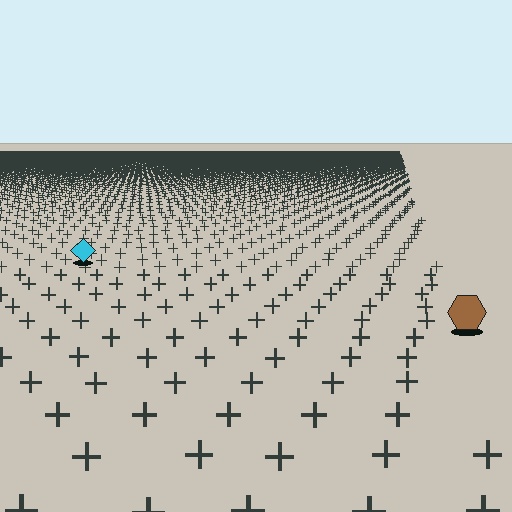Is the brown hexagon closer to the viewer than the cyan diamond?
Yes. The brown hexagon is closer — you can tell from the texture gradient: the ground texture is coarser near it.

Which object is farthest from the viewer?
The cyan diamond is farthest from the viewer. It appears smaller and the ground texture around it is denser.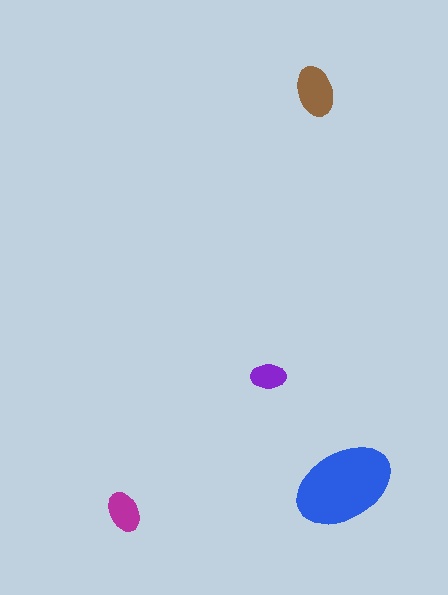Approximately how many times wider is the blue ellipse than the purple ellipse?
About 3 times wider.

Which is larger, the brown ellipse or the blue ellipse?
The blue one.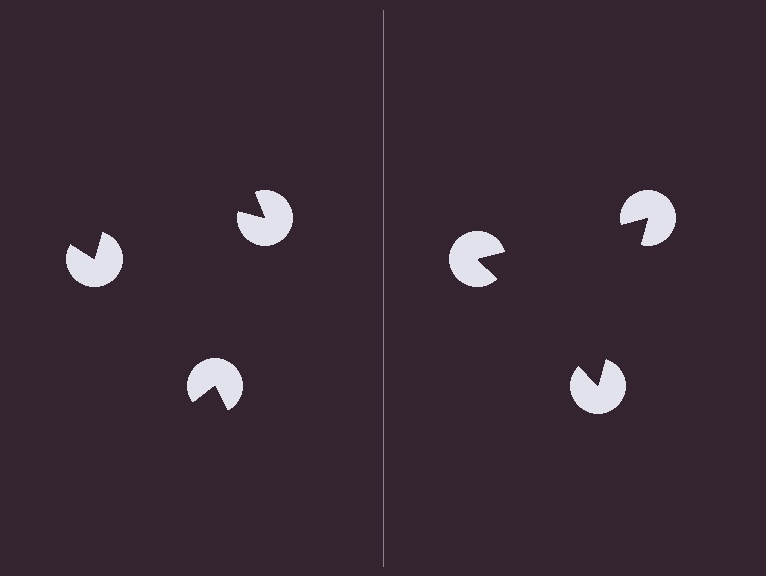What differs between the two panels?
The pac-man discs are positioned identically on both sides; only the wedge orientations differ. On the right they align to a triangle; on the left they are misaligned.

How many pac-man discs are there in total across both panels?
6 — 3 on each side.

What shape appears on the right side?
An illusory triangle.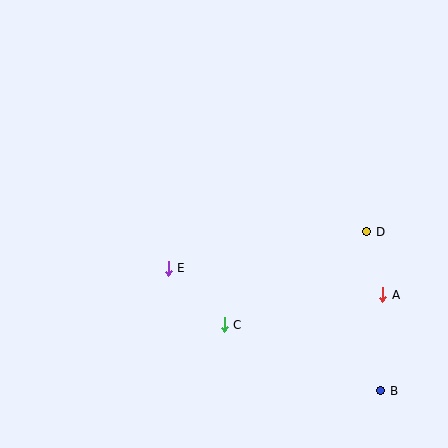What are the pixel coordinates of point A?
Point A is at (383, 295).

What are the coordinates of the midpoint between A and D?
The midpoint between A and D is at (375, 263).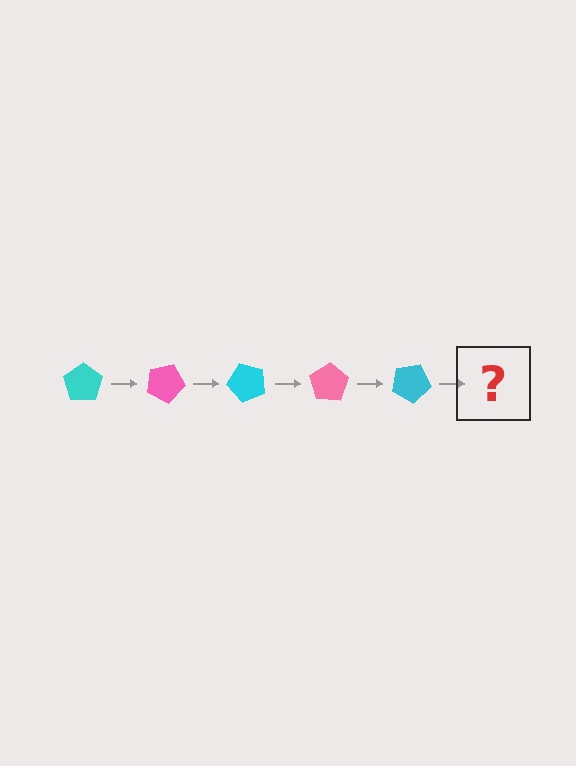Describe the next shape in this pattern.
It should be a pink pentagon, rotated 125 degrees from the start.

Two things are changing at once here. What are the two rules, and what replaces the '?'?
The two rules are that it rotates 25 degrees each step and the color cycles through cyan and pink. The '?' should be a pink pentagon, rotated 125 degrees from the start.